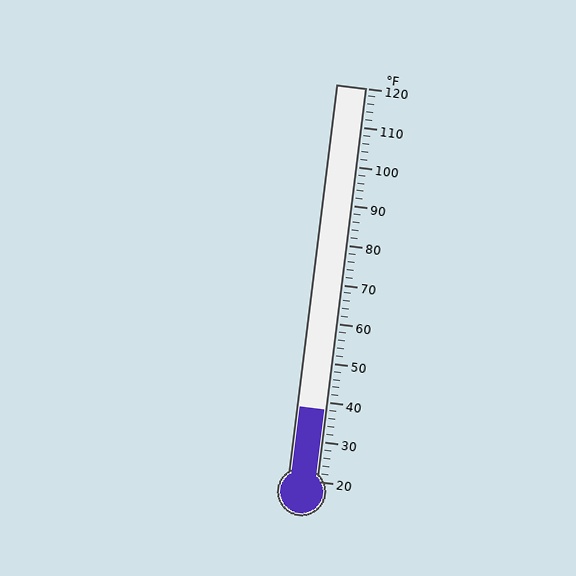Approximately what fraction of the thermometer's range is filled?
The thermometer is filled to approximately 20% of its range.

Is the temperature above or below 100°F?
The temperature is below 100°F.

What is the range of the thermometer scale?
The thermometer scale ranges from 20°F to 120°F.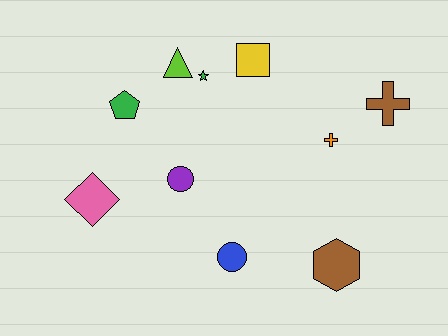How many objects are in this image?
There are 10 objects.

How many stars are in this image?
There is 1 star.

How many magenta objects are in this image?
There are no magenta objects.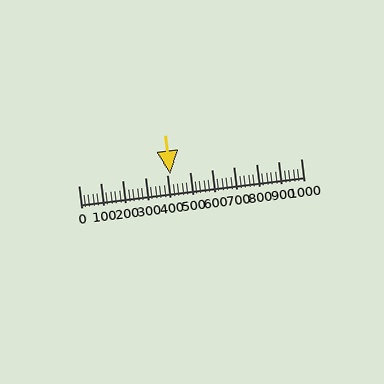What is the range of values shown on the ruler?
The ruler shows values from 0 to 1000.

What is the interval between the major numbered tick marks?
The major tick marks are spaced 100 units apart.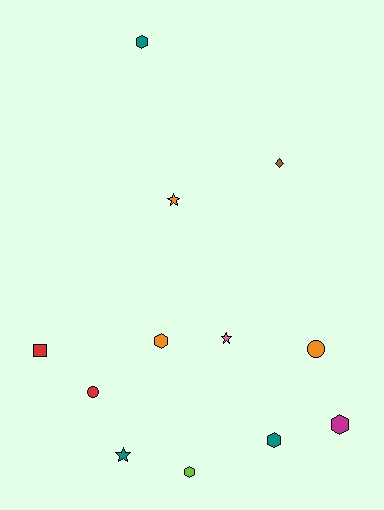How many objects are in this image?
There are 12 objects.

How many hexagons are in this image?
There are 5 hexagons.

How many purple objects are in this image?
There are no purple objects.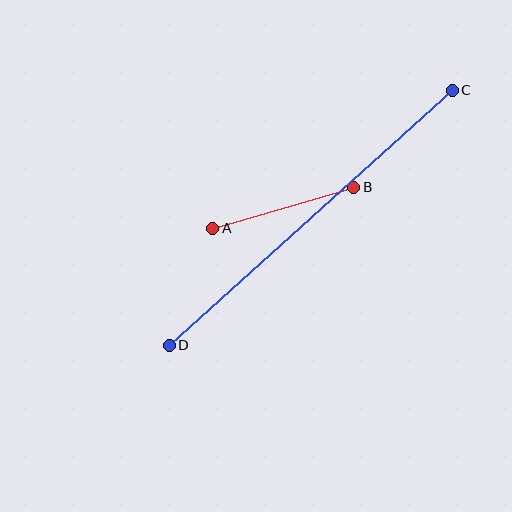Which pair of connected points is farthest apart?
Points C and D are farthest apart.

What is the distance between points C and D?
The distance is approximately 381 pixels.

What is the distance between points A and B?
The distance is approximately 147 pixels.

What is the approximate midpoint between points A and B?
The midpoint is at approximately (283, 208) pixels.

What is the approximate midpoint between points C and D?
The midpoint is at approximately (311, 218) pixels.